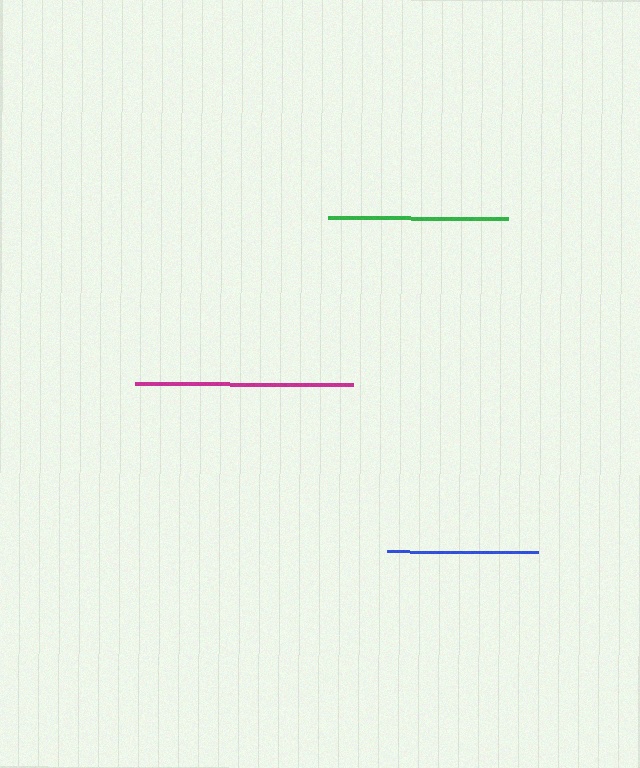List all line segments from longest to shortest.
From longest to shortest: magenta, green, blue.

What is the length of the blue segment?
The blue segment is approximately 151 pixels long.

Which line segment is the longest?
The magenta line is the longest at approximately 218 pixels.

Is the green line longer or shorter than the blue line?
The green line is longer than the blue line.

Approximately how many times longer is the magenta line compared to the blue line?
The magenta line is approximately 1.4 times the length of the blue line.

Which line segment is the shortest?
The blue line is the shortest at approximately 151 pixels.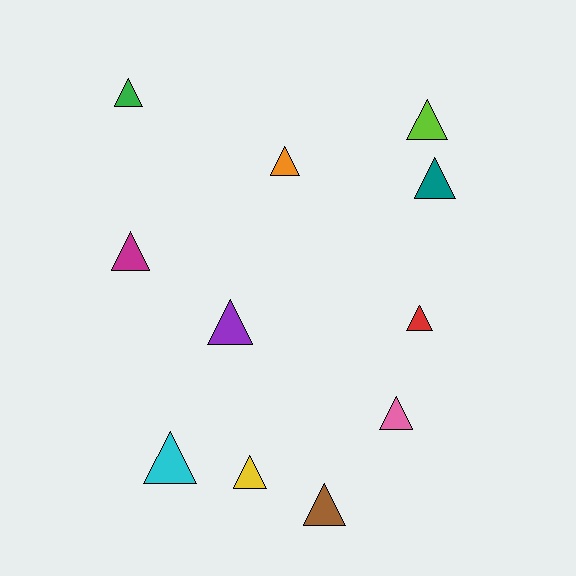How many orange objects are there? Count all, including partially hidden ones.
There is 1 orange object.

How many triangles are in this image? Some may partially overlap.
There are 11 triangles.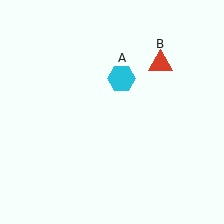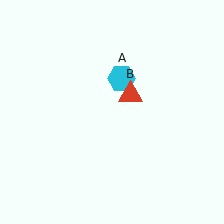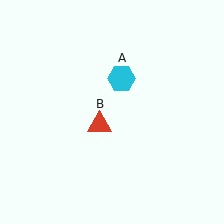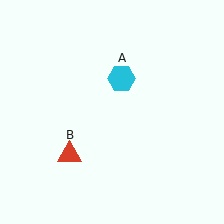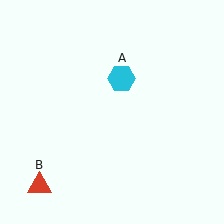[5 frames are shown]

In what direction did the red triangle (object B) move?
The red triangle (object B) moved down and to the left.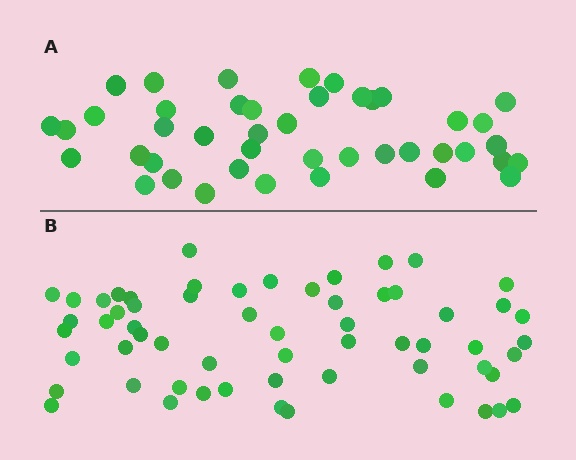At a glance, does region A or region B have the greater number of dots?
Region B (the bottom region) has more dots.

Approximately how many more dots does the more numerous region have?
Region B has approximately 15 more dots than region A.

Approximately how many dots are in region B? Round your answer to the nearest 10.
About 60 dots.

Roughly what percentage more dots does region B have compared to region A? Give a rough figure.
About 40% more.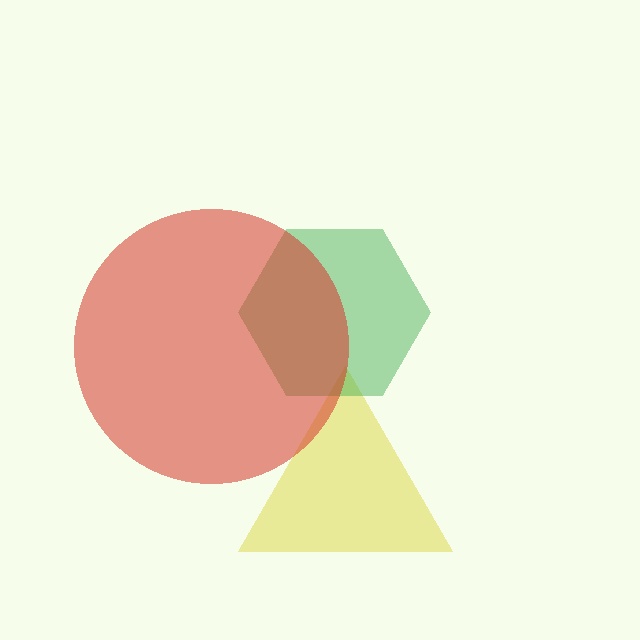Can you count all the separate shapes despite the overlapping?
Yes, there are 3 separate shapes.